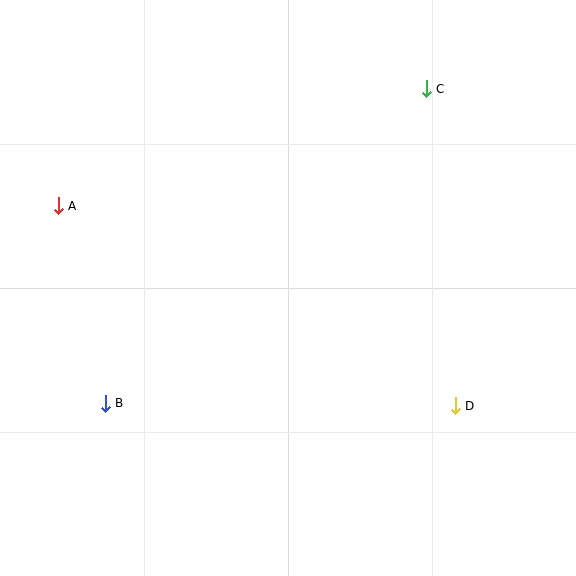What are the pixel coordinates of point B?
Point B is at (105, 403).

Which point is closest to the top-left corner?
Point A is closest to the top-left corner.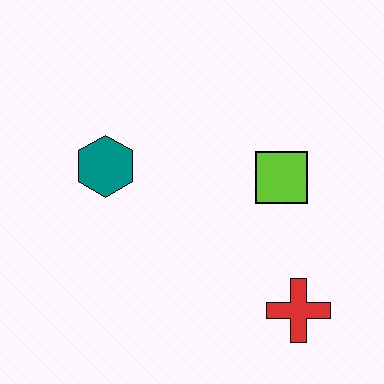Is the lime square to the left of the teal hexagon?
No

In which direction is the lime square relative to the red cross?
The lime square is above the red cross.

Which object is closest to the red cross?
The lime square is closest to the red cross.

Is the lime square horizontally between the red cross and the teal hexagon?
Yes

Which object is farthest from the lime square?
The teal hexagon is farthest from the lime square.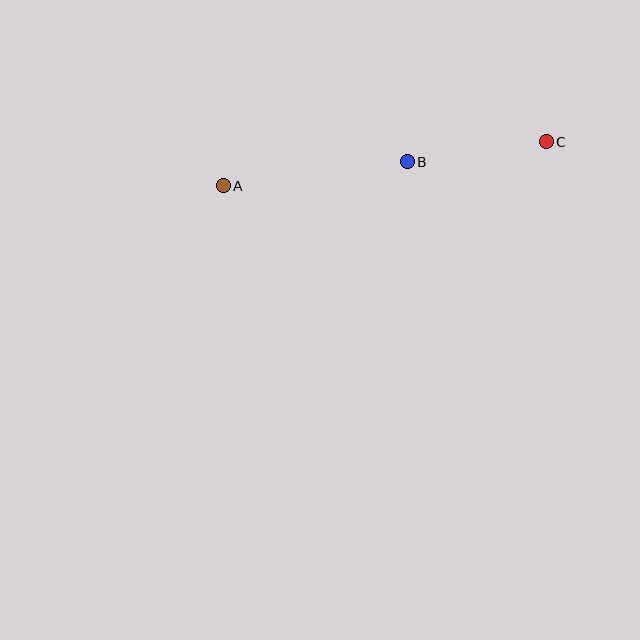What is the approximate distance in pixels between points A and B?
The distance between A and B is approximately 186 pixels.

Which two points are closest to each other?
Points B and C are closest to each other.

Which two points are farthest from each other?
Points A and C are farthest from each other.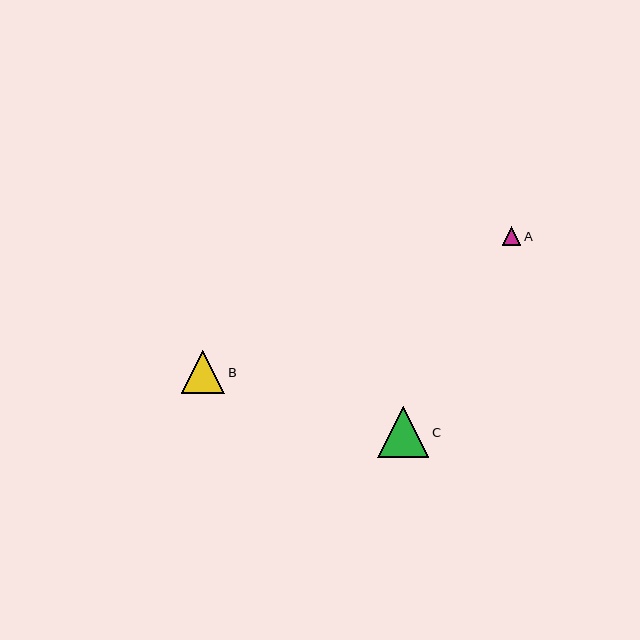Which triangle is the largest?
Triangle C is the largest with a size of approximately 51 pixels.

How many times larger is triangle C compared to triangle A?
Triangle C is approximately 2.8 times the size of triangle A.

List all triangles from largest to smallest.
From largest to smallest: C, B, A.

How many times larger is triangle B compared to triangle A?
Triangle B is approximately 2.4 times the size of triangle A.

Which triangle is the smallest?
Triangle A is the smallest with a size of approximately 18 pixels.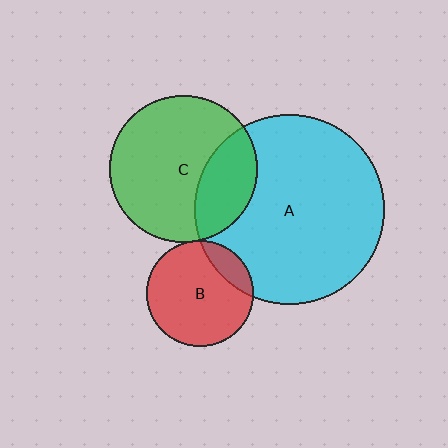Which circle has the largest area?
Circle A (cyan).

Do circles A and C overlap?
Yes.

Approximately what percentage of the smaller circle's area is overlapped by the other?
Approximately 30%.